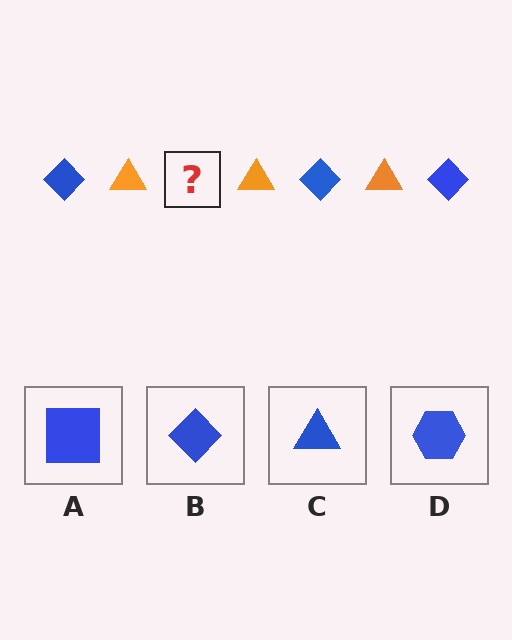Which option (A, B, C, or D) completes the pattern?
B.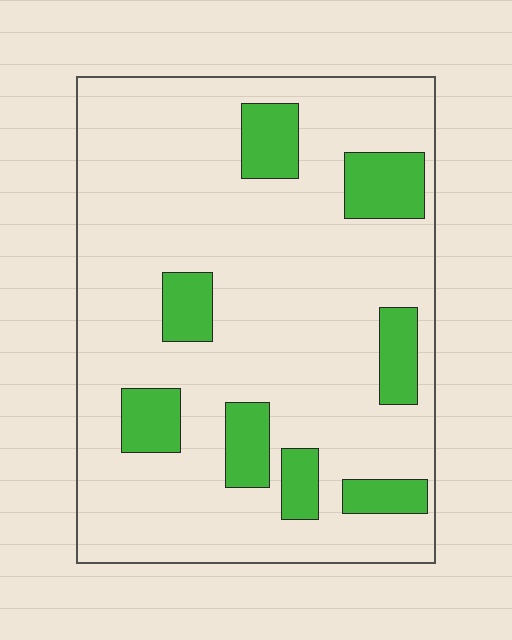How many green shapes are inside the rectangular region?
8.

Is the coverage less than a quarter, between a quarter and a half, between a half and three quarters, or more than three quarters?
Less than a quarter.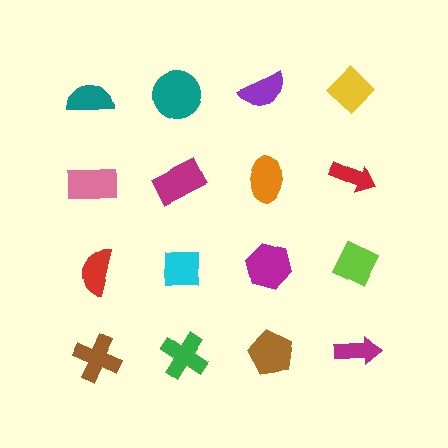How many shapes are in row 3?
4 shapes.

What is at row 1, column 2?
A teal circle.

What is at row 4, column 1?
A brown cross.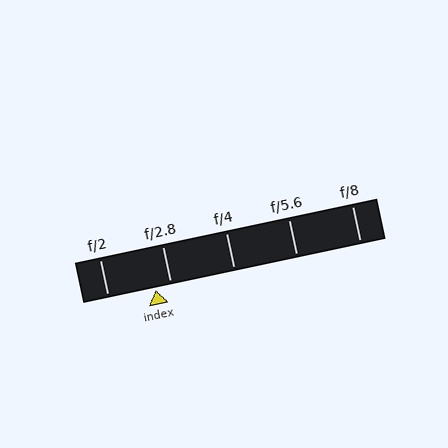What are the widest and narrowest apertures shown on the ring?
The widest aperture shown is f/2 and the narrowest is f/8.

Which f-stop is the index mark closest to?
The index mark is closest to f/2.8.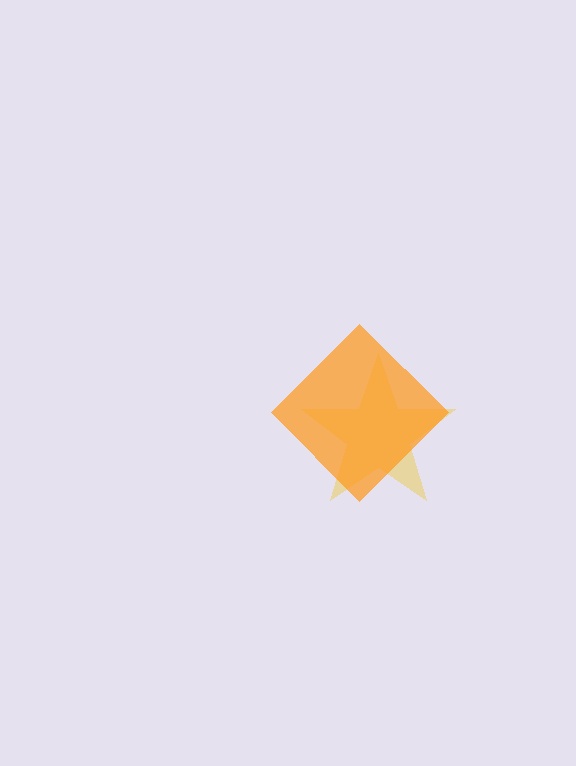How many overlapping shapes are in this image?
There are 2 overlapping shapes in the image.